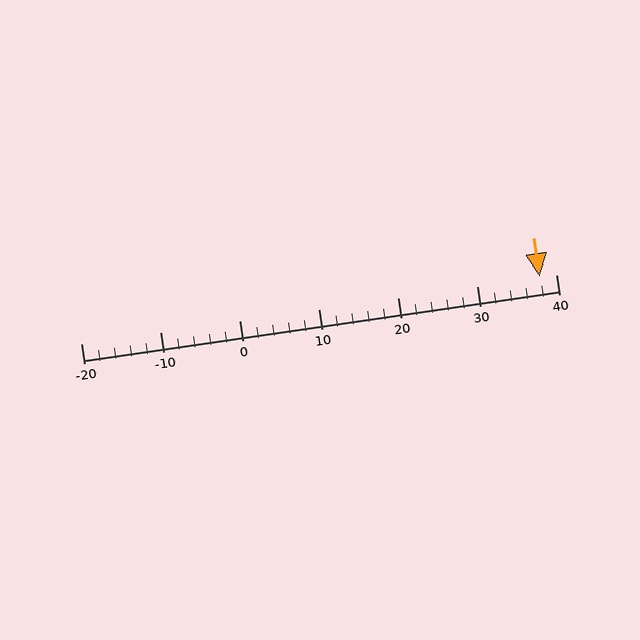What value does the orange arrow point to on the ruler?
The orange arrow points to approximately 38.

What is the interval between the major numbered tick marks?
The major tick marks are spaced 10 units apart.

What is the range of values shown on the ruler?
The ruler shows values from -20 to 40.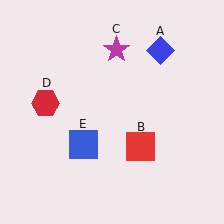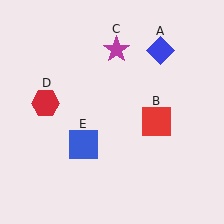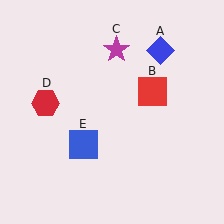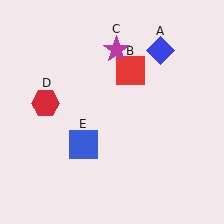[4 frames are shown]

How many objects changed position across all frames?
1 object changed position: red square (object B).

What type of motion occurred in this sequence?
The red square (object B) rotated counterclockwise around the center of the scene.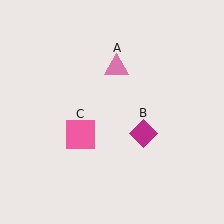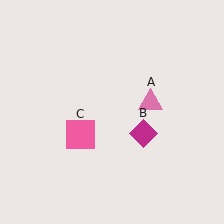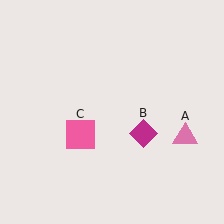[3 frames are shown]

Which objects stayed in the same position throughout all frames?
Magenta diamond (object B) and pink square (object C) remained stationary.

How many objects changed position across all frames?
1 object changed position: pink triangle (object A).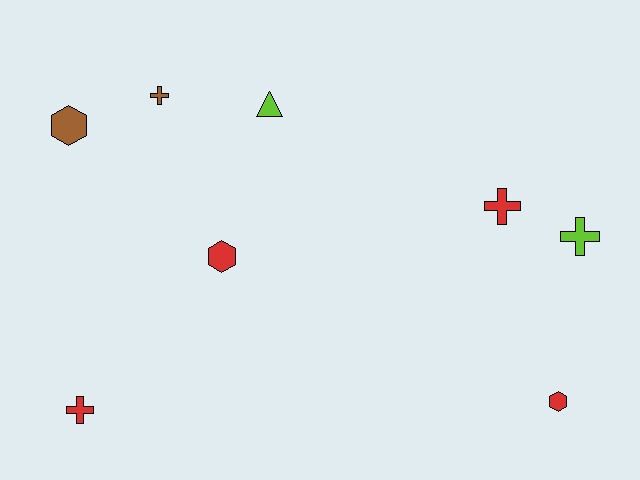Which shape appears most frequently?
Cross, with 4 objects.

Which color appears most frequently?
Red, with 4 objects.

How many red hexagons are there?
There are 2 red hexagons.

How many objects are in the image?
There are 8 objects.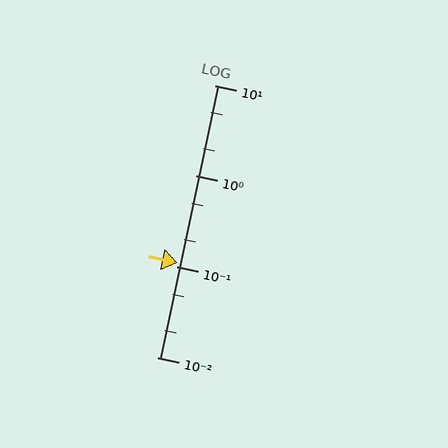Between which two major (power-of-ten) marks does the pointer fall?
The pointer is between 0.1 and 1.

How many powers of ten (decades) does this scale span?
The scale spans 3 decades, from 0.01 to 10.